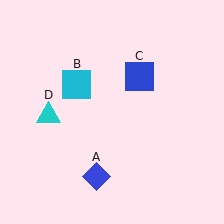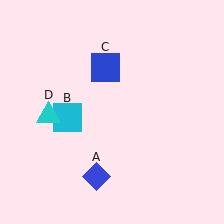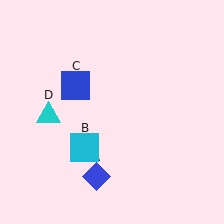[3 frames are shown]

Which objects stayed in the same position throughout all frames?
Blue diamond (object A) and cyan triangle (object D) remained stationary.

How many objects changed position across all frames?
2 objects changed position: cyan square (object B), blue square (object C).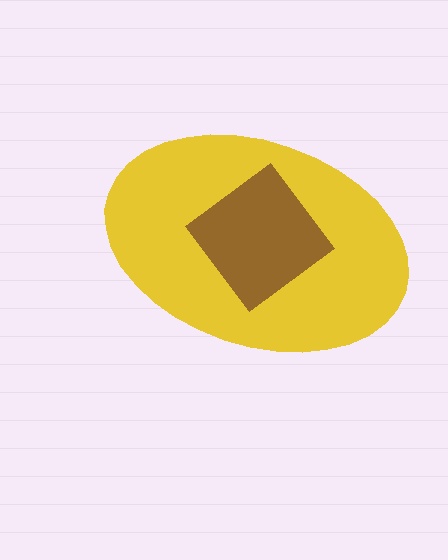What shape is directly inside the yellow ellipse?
The brown diamond.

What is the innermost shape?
The brown diamond.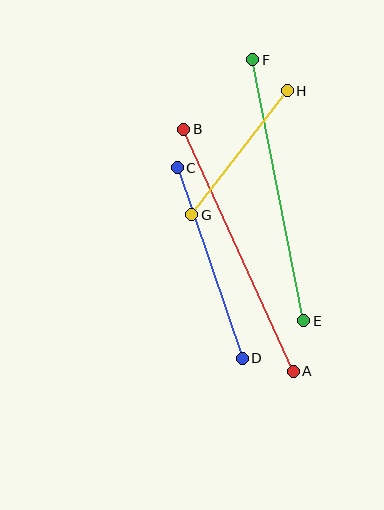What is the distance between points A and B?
The distance is approximately 266 pixels.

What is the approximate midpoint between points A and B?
The midpoint is at approximately (238, 250) pixels.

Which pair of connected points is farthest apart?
Points E and F are farthest apart.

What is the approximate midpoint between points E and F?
The midpoint is at approximately (278, 190) pixels.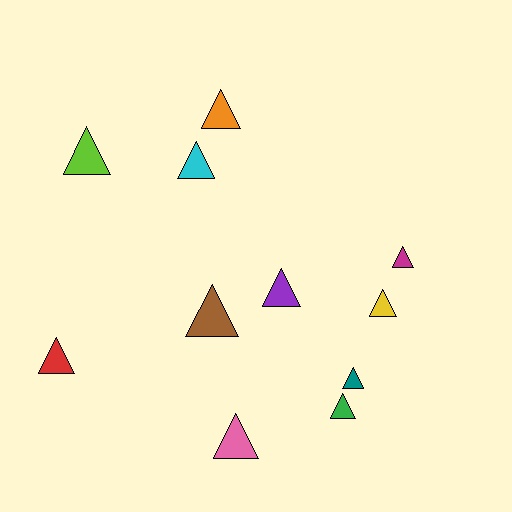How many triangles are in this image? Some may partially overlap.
There are 11 triangles.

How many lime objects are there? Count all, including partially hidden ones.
There is 1 lime object.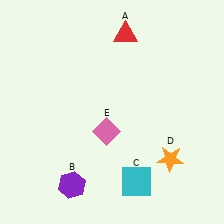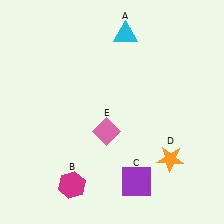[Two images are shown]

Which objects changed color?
A changed from red to cyan. B changed from purple to magenta. C changed from cyan to purple.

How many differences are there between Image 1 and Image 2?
There are 3 differences between the two images.